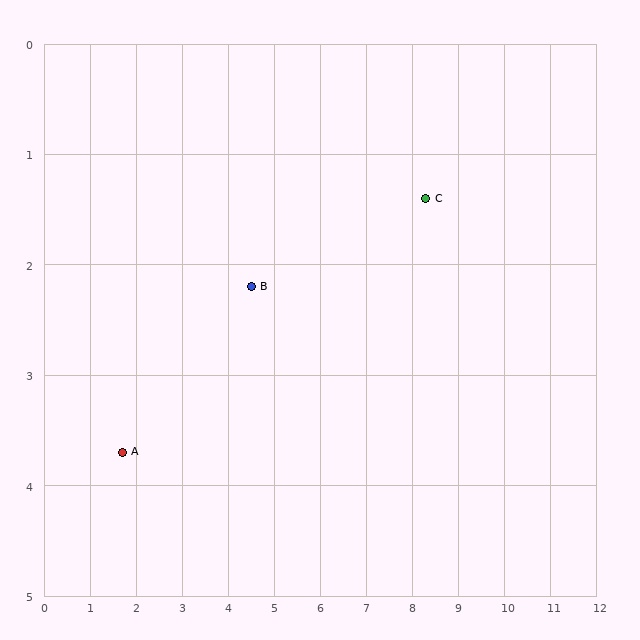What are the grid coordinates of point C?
Point C is at approximately (8.3, 1.4).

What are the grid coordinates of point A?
Point A is at approximately (1.7, 3.7).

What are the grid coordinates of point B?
Point B is at approximately (4.5, 2.2).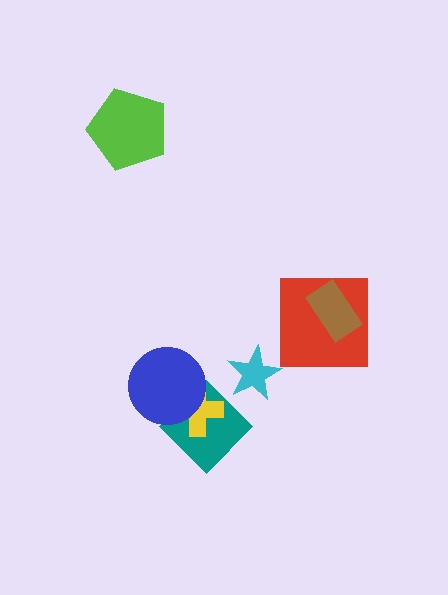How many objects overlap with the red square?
1 object overlaps with the red square.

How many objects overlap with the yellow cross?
2 objects overlap with the yellow cross.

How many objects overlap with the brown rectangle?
1 object overlaps with the brown rectangle.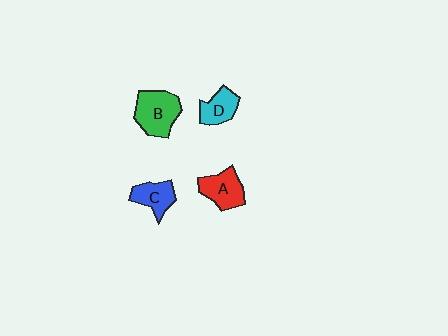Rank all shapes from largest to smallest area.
From largest to smallest: B (green), A (red), C (blue), D (cyan).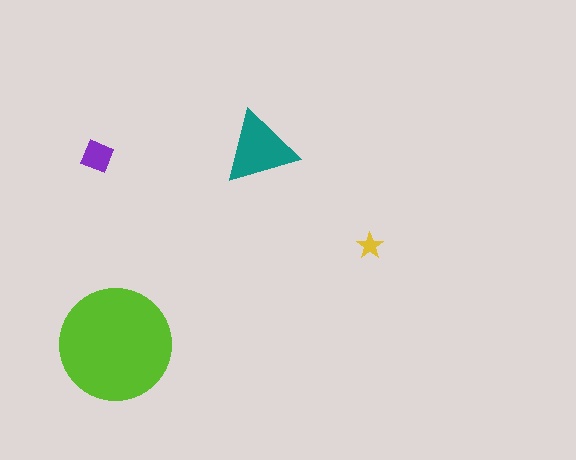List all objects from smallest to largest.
The yellow star, the purple diamond, the teal triangle, the lime circle.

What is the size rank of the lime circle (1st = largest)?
1st.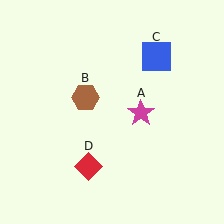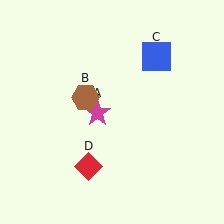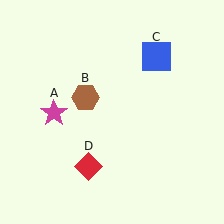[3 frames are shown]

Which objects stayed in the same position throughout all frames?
Brown hexagon (object B) and blue square (object C) and red diamond (object D) remained stationary.